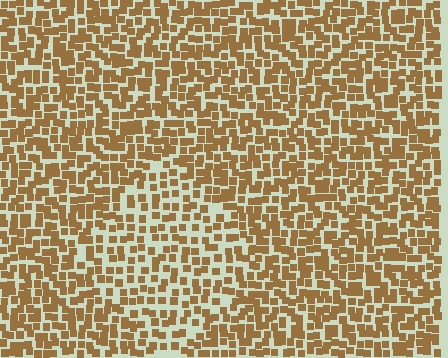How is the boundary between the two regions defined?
The boundary is defined by a change in element density (approximately 1.6x ratio). All elements are the same color, size, and shape.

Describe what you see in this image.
The image contains small brown elements arranged at two different densities. A diamond-shaped region is visible where the elements are less densely packed than the surrounding area.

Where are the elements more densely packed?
The elements are more densely packed outside the diamond boundary.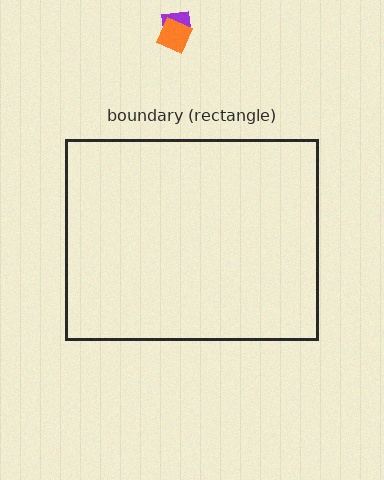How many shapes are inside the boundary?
0 inside, 2 outside.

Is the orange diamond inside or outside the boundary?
Outside.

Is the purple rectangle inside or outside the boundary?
Outside.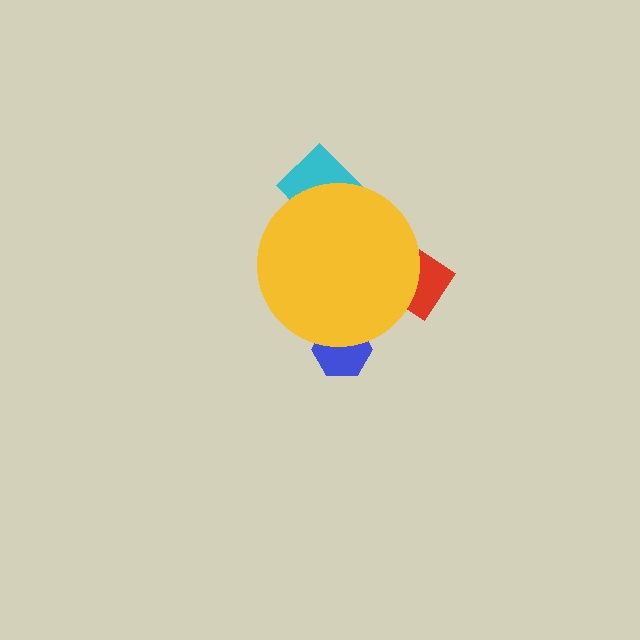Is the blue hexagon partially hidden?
Yes, the blue hexagon is partially hidden behind the yellow circle.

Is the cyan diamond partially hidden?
Yes, the cyan diamond is partially hidden behind the yellow circle.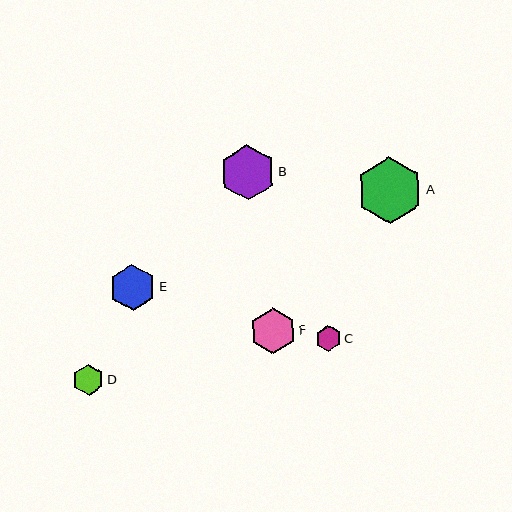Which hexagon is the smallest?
Hexagon C is the smallest with a size of approximately 26 pixels.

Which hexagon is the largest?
Hexagon A is the largest with a size of approximately 66 pixels.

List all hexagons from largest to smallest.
From largest to smallest: A, B, E, F, D, C.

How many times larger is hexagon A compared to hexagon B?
Hexagon A is approximately 1.2 times the size of hexagon B.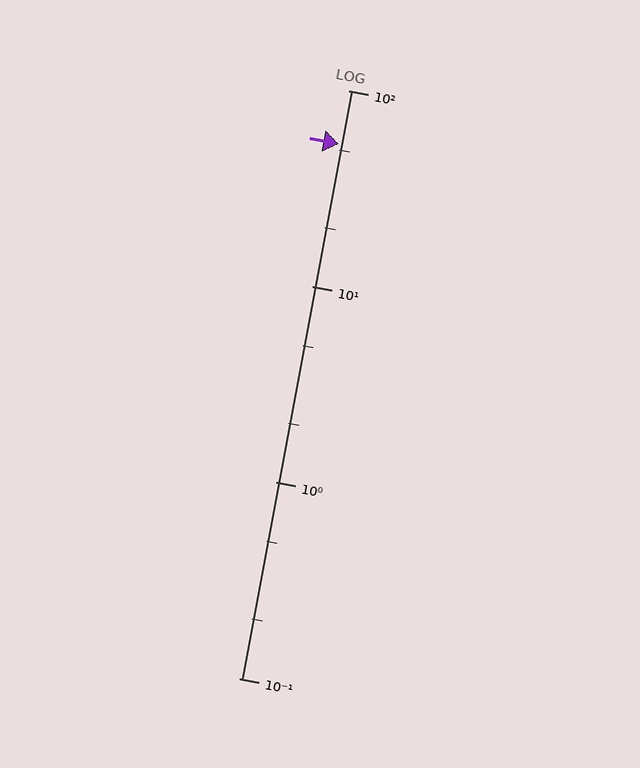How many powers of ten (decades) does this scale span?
The scale spans 3 decades, from 0.1 to 100.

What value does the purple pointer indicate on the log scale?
The pointer indicates approximately 53.